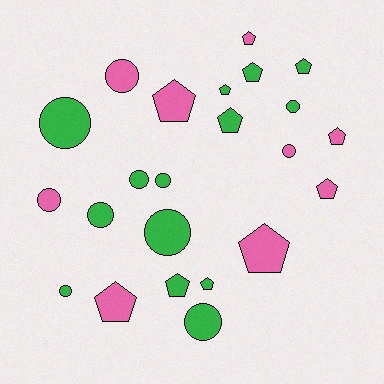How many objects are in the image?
There are 23 objects.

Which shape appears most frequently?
Pentagon, with 12 objects.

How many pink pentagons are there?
There are 6 pink pentagons.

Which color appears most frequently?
Green, with 14 objects.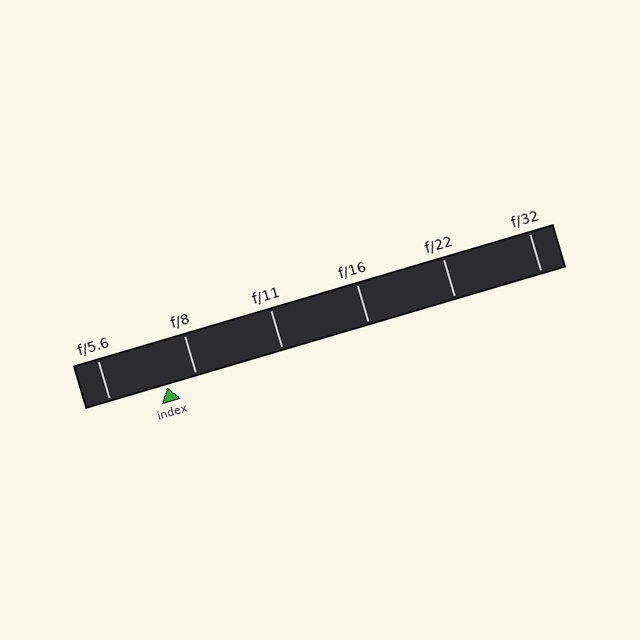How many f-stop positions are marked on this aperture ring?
There are 6 f-stop positions marked.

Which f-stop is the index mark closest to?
The index mark is closest to f/8.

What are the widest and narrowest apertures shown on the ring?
The widest aperture shown is f/5.6 and the narrowest is f/32.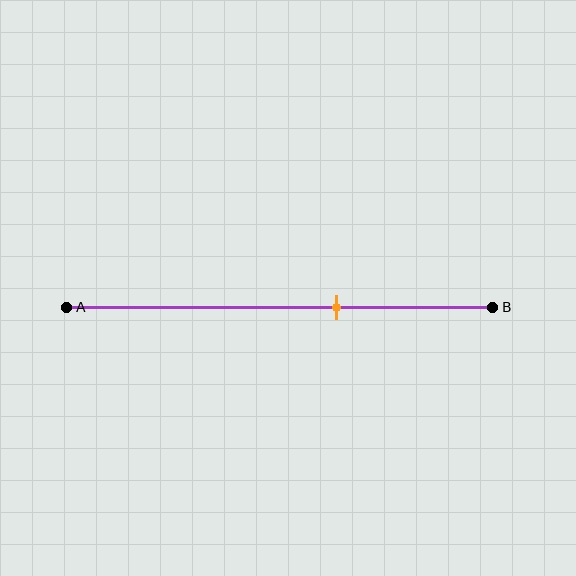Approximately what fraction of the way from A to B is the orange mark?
The orange mark is approximately 65% of the way from A to B.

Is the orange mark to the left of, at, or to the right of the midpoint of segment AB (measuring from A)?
The orange mark is to the right of the midpoint of segment AB.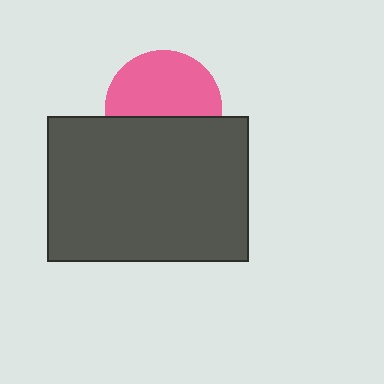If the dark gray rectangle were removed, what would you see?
You would see the complete pink circle.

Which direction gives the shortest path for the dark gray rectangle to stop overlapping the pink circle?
Moving down gives the shortest separation.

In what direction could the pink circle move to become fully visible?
The pink circle could move up. That would shift it out from behind the dark gray rectangle entirely.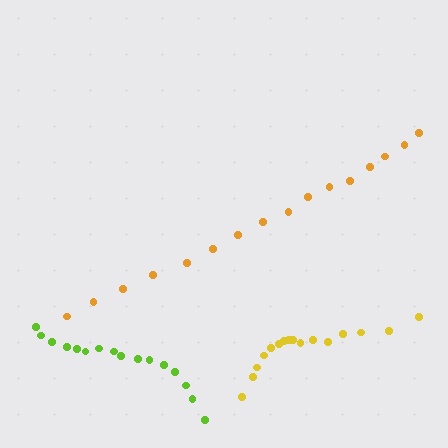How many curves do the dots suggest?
There are 3 distinct paths.